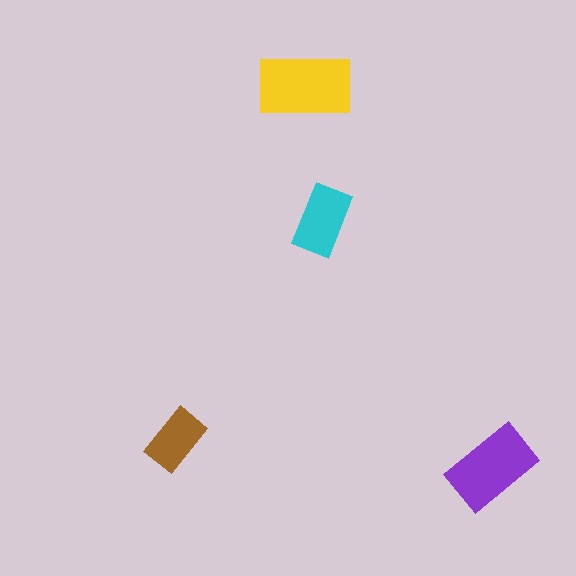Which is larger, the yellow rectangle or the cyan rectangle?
The yellow one.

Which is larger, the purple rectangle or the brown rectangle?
The purple one.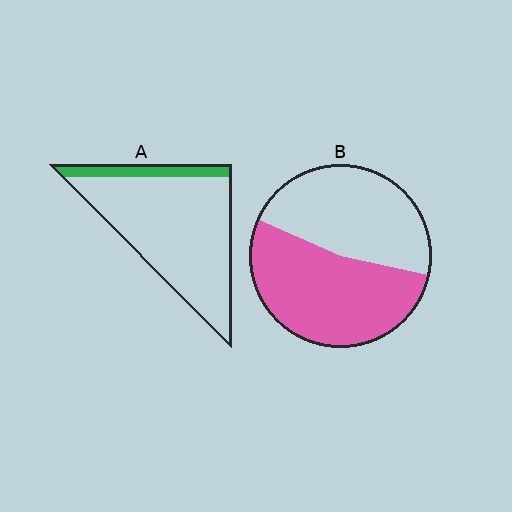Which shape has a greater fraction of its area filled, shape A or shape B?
Shape B.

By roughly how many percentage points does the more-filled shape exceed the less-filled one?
By roughly 40 percentage points (B over A).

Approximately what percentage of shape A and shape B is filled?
A is approximately 15% and B is approximately 55%.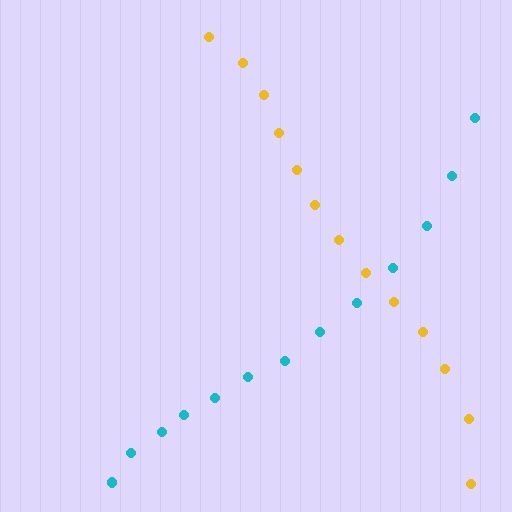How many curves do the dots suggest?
There are 2 distinct paths.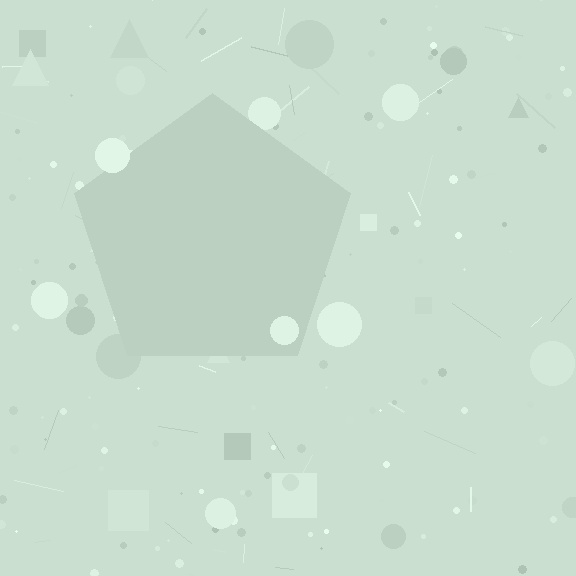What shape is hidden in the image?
A pentagon is hidden in the image.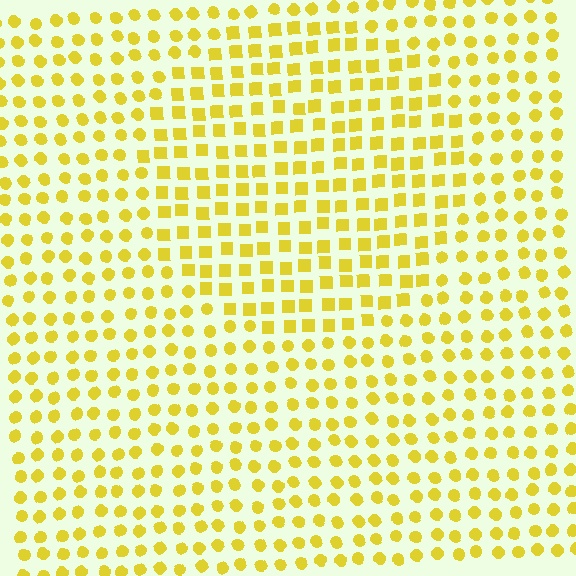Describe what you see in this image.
The image is filled with small yellow elements arranged in a uniform grid. A circle-shaped region contains squares, while the surrounding area contains circles. The boundary is defined purely by the change in element shape.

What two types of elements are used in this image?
The image uses squares inside the circle region and circles outside it.